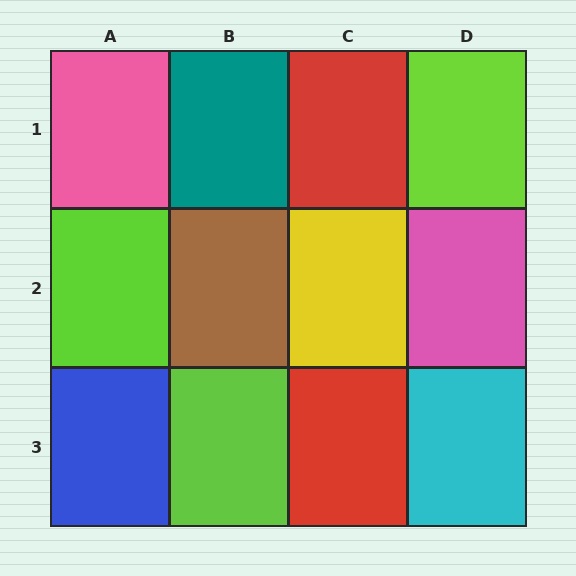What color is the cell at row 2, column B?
Brown.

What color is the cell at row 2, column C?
Yellow.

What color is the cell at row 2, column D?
Pink.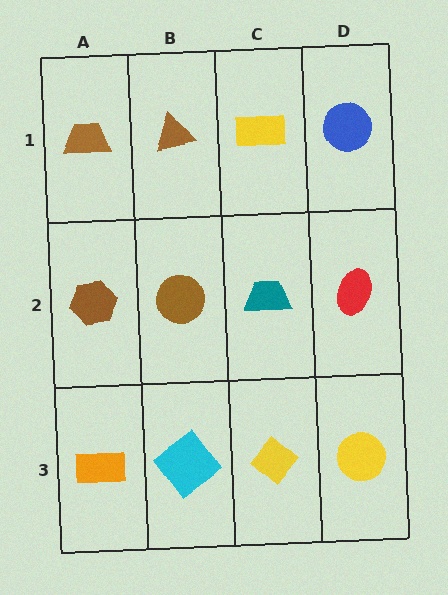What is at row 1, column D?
A blue circle.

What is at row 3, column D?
A yellow circle.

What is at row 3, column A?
An orange rectangle.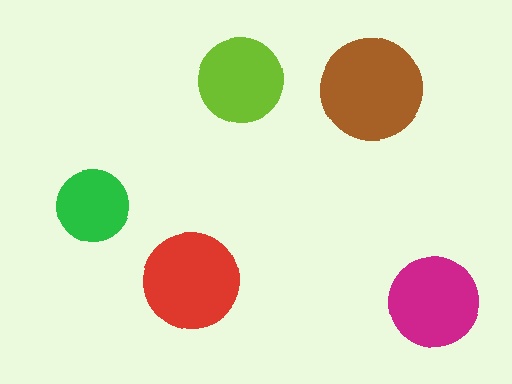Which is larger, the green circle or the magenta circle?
The magenta one.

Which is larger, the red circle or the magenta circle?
The red one.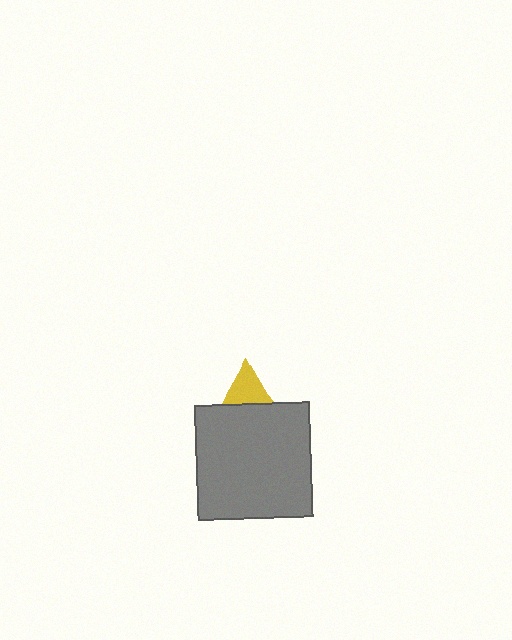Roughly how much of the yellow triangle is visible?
A small part of it is visible (roughly 31%).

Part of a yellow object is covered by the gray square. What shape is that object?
It is a triangle.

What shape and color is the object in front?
The object in front is a gray square.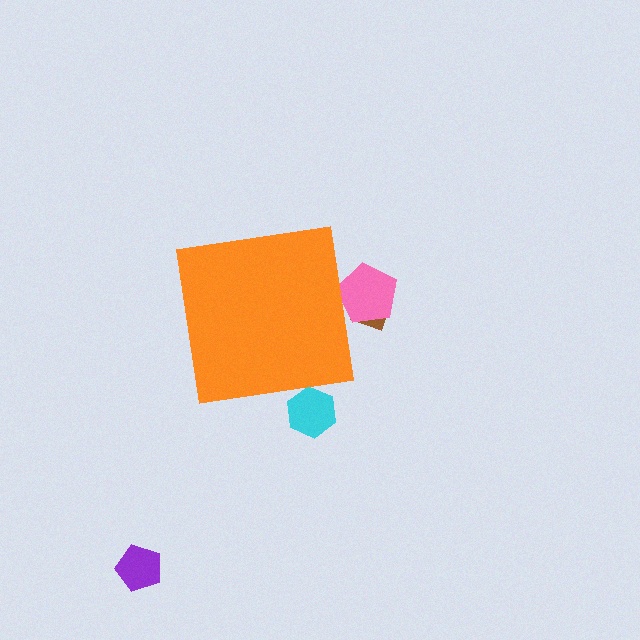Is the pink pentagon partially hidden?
Yes, the pink pentagon is partially hidden behind the orange square.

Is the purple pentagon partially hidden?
No, the purple pentagon is fully visible.